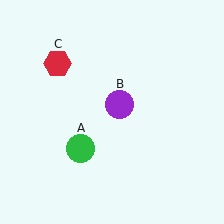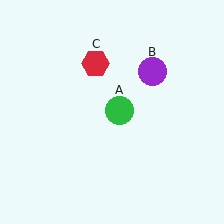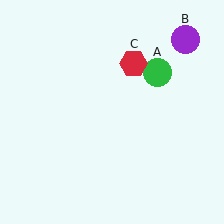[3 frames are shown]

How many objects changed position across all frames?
3 objects changed position: green circle (object A), purple circle (object B), red hexagon (object C).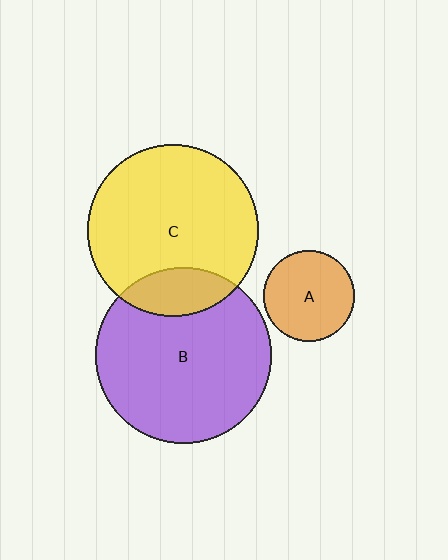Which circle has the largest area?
Circle B (purple).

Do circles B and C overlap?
Yes.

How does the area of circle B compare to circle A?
Approximately 3.8 times.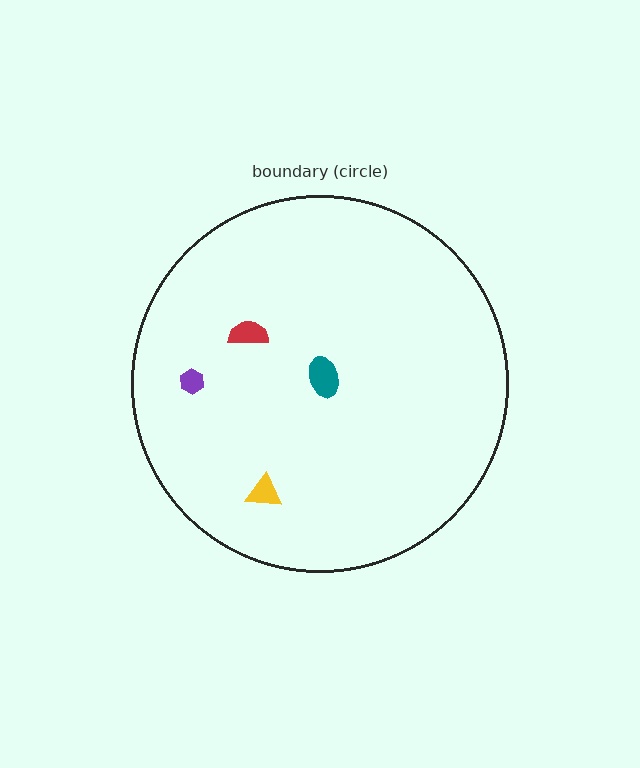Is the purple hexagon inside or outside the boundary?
Inside.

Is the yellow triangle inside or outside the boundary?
Inside.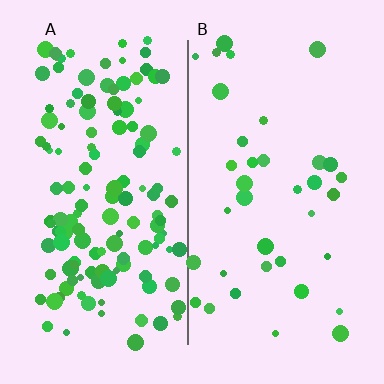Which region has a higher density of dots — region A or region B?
A (the left).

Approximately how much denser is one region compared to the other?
Approximately 3.6× — region A over region B.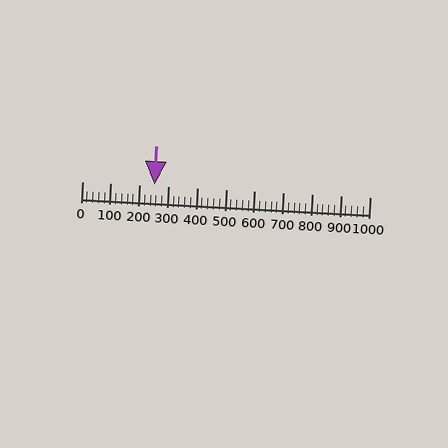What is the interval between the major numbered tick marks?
The major tick marks are spaced 100 units apart.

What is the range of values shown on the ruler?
The ruler shows values from 0 to 1000.